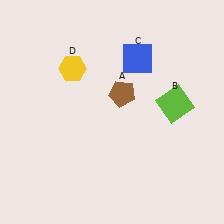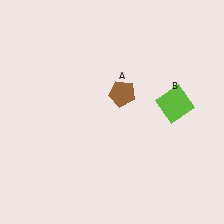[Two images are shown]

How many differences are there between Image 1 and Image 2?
There are 2 differences between the two images.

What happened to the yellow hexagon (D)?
The yellow hexagon (D) was removed in Image 2. It was in the top-left area of Image 1.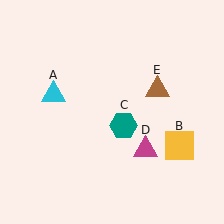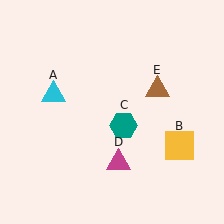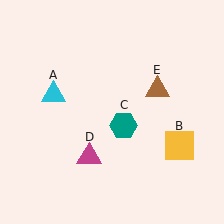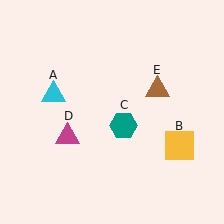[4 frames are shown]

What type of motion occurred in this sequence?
The magenta triangle (object D) rotated clockwise around the center of the scene.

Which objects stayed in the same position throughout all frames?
Cyan triangle (object A) and yellow square (object B) and teal hexagon (object C) and brown triangle (object E) remained stationary.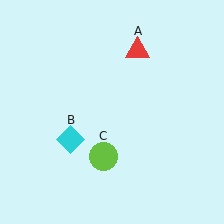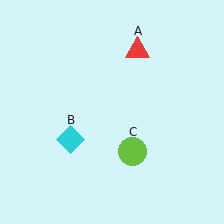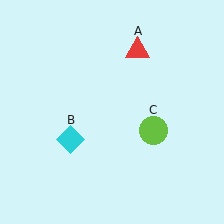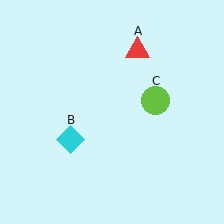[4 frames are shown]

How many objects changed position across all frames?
1 object changed position: lime circle (object C).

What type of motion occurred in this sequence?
The lime circle (object C) rotated counterclockwise around the center of the scene.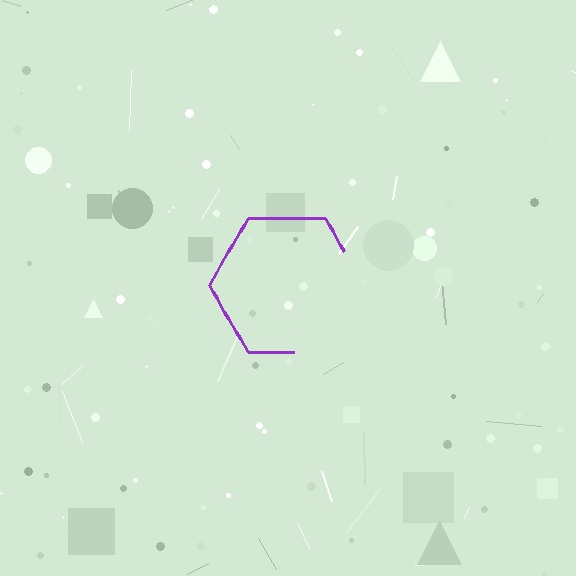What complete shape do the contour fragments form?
The contour fragments form a hexagon.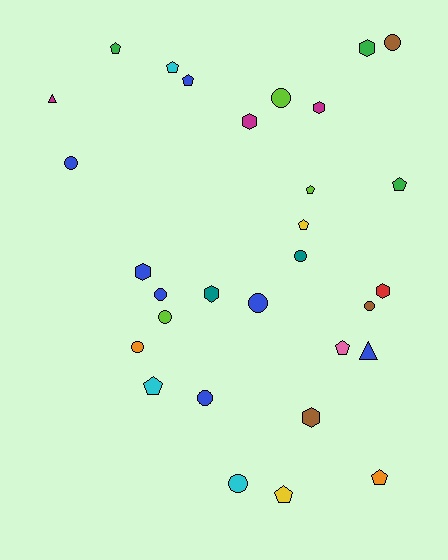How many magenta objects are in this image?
There are 3 magenta objects.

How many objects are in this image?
There are 30 objects.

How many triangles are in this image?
There are 2 triangles.